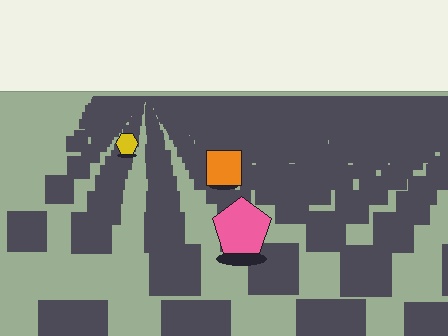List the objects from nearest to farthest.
From nearest to farthest: the pink pentagon, the orange square, the yellow hexagon.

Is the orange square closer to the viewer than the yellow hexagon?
Yes. The orange square is closer — you can tell from the texture gradient: the ground texture is coarser near it.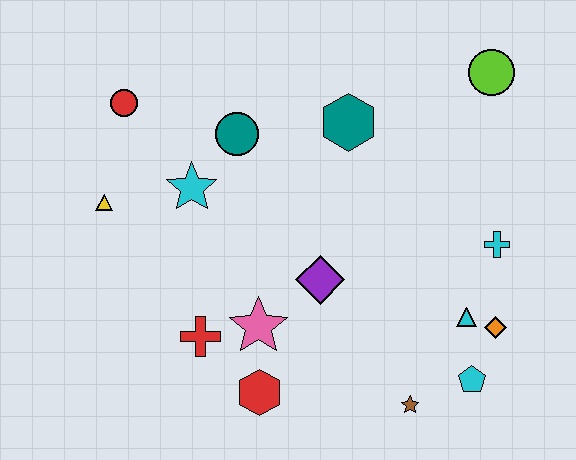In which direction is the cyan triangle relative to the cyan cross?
The cyan triangle is below the cyan cross.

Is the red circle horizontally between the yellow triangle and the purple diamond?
Yes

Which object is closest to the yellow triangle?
The cyan star is closest to the yellow triangle.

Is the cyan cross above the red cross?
Yes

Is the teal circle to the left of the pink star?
Yes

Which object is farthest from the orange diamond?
The red circle is farthest from the orange diamond.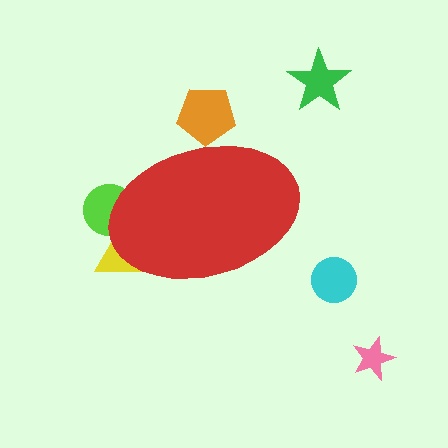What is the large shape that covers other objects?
A red ellipse.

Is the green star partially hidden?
No, the green star is fully visible.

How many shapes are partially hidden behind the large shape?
3 shapes are partially hidden.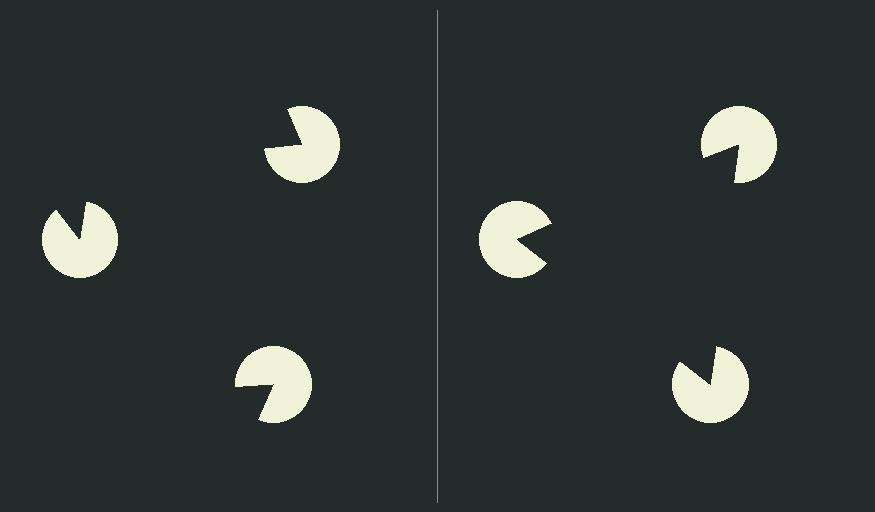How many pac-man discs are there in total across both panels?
6 — 3 on each side.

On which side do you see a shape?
An illusory triangle appears on the right side. On the left side the wedge cuts are rotated, so no coherent shape forms.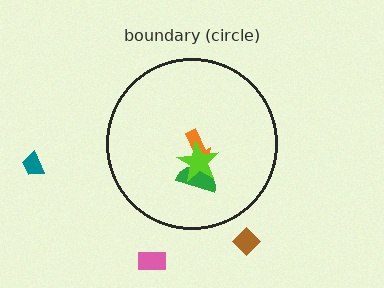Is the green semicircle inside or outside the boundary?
Inside.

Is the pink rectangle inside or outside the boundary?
Outside.